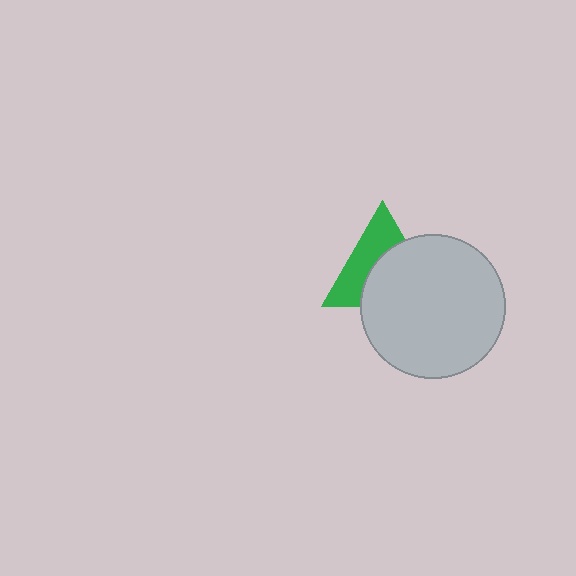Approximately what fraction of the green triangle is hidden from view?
Roughly 53% of the green triangle is hidden behind the light gray circle.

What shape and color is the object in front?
The object in front is a light gray circle.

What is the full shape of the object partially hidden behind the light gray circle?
The partially hidden object is a green triangle.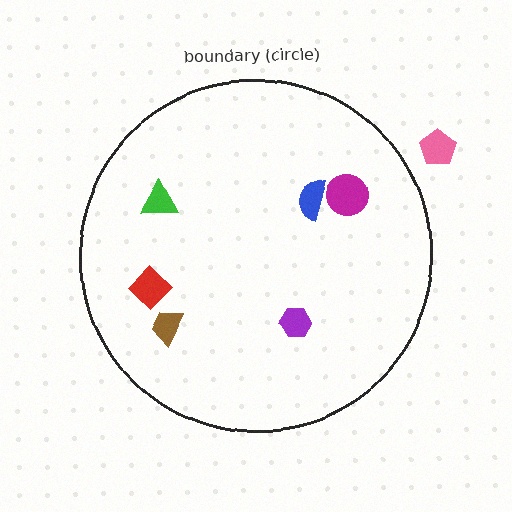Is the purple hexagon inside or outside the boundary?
Inside.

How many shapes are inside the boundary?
6 inside, 1 outside.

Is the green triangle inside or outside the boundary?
Inside.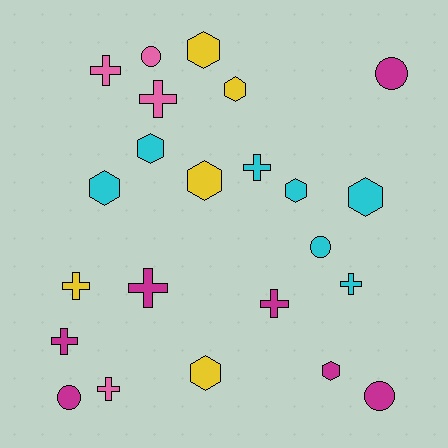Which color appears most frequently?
Cyan, with 7 objects.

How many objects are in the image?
There are 23 objects.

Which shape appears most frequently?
Hexagon, with 9 objects.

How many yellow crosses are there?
There is 1 yellow cross.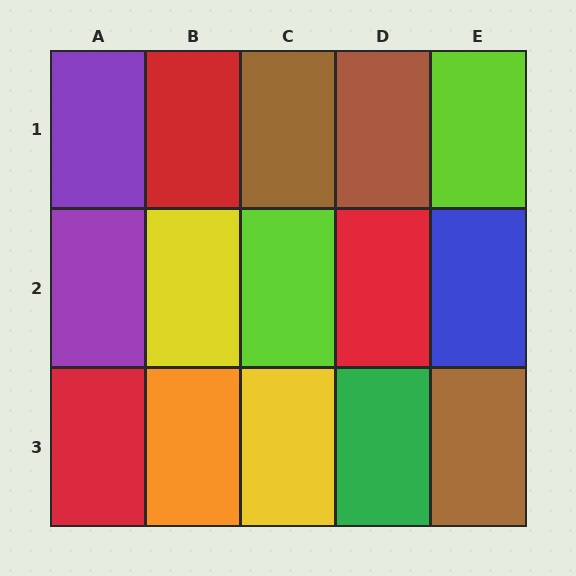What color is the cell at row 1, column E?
Lime.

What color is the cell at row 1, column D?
Brown.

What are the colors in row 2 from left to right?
Purple, yellow, lime, red, blue.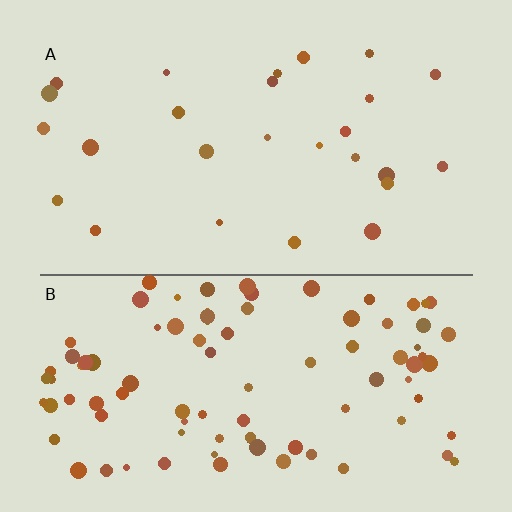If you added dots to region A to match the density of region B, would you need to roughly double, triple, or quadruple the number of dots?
Approximately quadruple.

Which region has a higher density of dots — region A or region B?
B (the bottom).